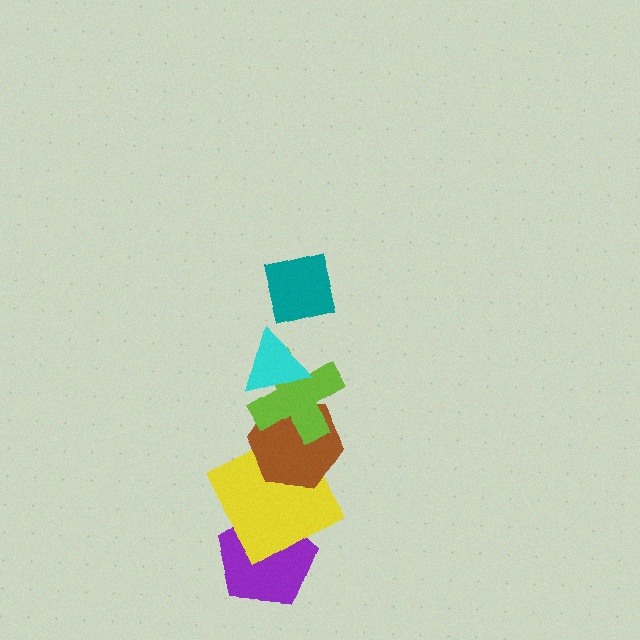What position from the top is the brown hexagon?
The brown hexagon is 4th from the top.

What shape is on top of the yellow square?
The brown hexagon is on top of the yellow square.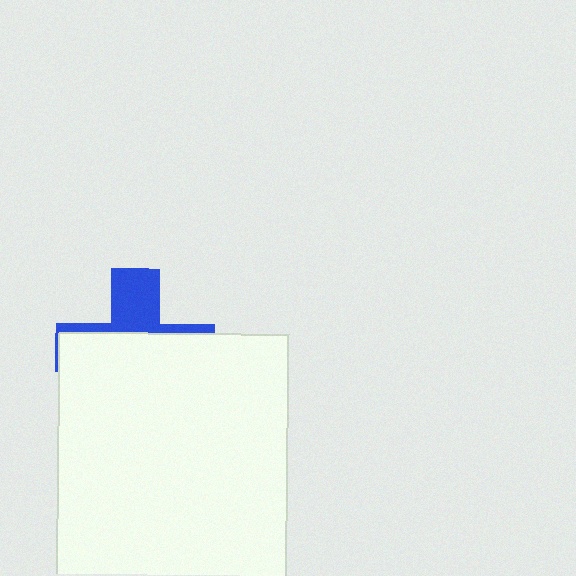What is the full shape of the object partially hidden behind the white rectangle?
The partially hidden object is a blue cross.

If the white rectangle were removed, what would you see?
You would see the complete blue cross.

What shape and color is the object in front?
The object in front is a white rectangle.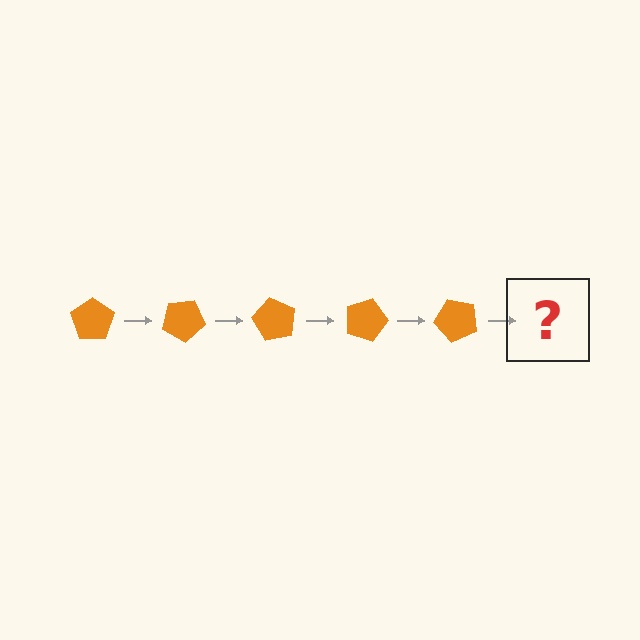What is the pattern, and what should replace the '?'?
The pattern is that the pentagon rotates 30 degrees each step. The '?' should be an orange pentagon rotated 150 degrees.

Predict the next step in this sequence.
The next step is an orange pentagon rotated 150 degrees.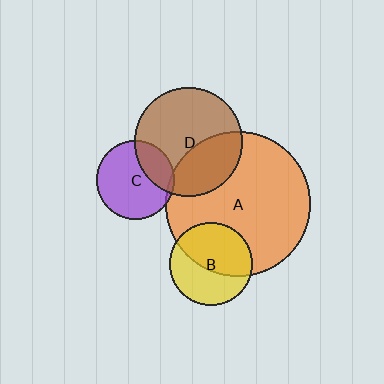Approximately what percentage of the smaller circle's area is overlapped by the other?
Approximately 35%.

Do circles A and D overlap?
Yes.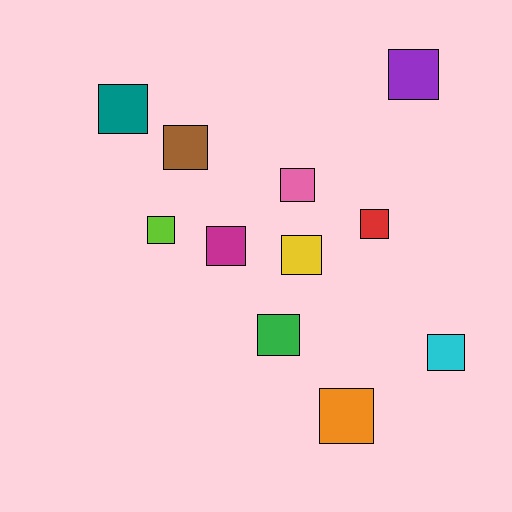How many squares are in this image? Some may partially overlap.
There are 11 squares.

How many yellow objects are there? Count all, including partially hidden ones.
There is 1 yellow object.